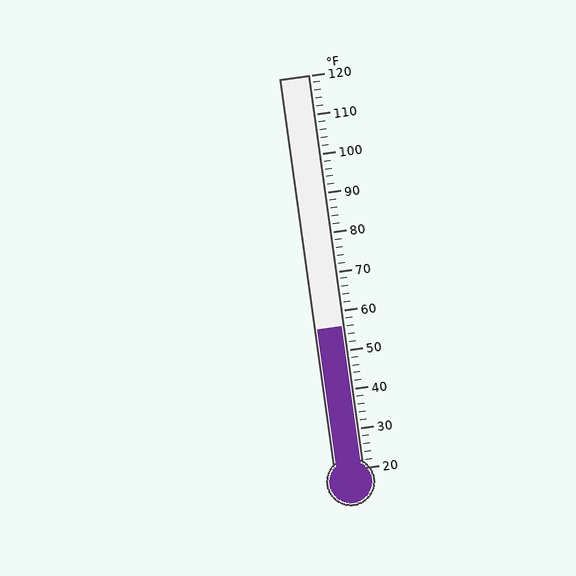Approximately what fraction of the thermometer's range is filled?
The thermometer is filled to approximately 35% of its range.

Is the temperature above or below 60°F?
The temperature is below 60°F.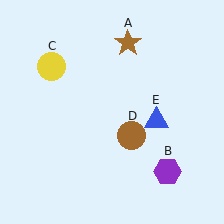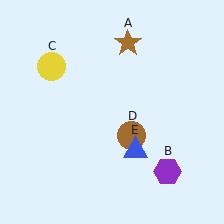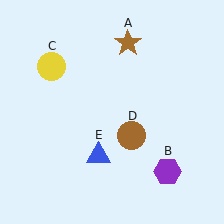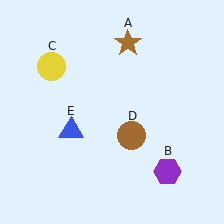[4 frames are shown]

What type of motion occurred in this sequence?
The blue triangle (object E) rotated clockwise around the center of the scene.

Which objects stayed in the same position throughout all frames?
Brown star (object A) and purple hexagon (object B) and yellow circle (object C) and brown circle (object D) remained stationary.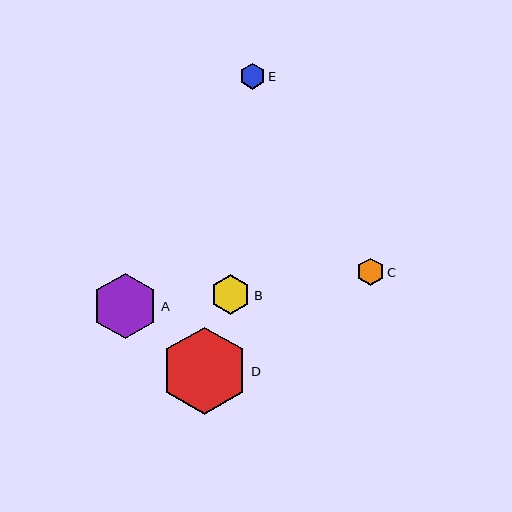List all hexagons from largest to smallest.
From largest to smallest: D, A, B, C, E.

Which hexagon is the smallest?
Hexagon E is the smallest with a size of approximately 26 pixels.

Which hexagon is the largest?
Hexagon D is the largest with a size of approximately 87 pixels.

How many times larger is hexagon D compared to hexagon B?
Hexagon D is approximately 2.2 times the size of hexagon B.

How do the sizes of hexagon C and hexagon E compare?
Hexagon C and hexagon E are approximately the same size.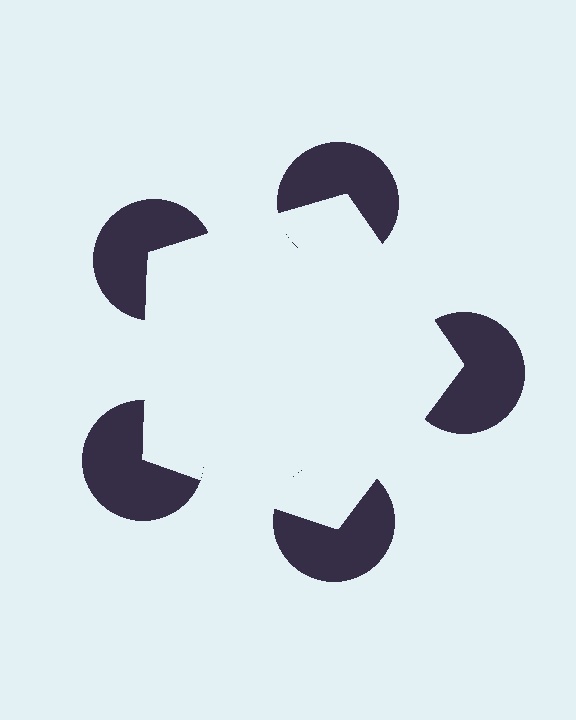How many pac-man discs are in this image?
There are 5 — one at each vertex of the illusory pentagon.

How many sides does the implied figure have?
5 sides.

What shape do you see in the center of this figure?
An illusory pentagon — its edges are inferred from the aligned wedge cuts in the pac-man discs, not physically drawn.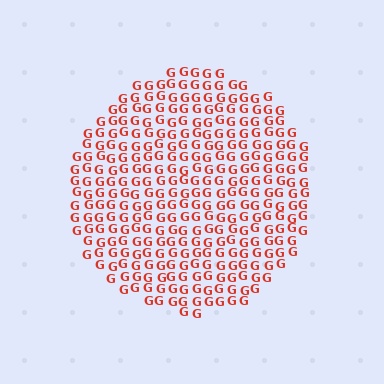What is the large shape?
The large shape is a circle.